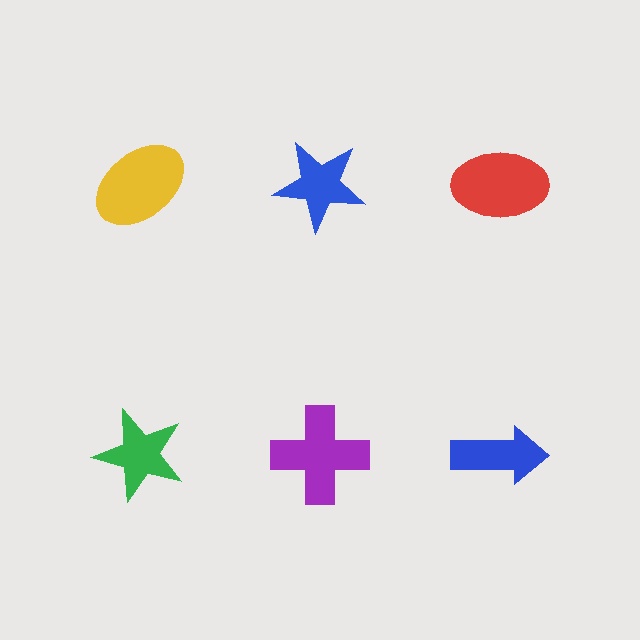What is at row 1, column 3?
A red ellipse.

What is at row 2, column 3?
A blue arrow.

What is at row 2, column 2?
A purple cross.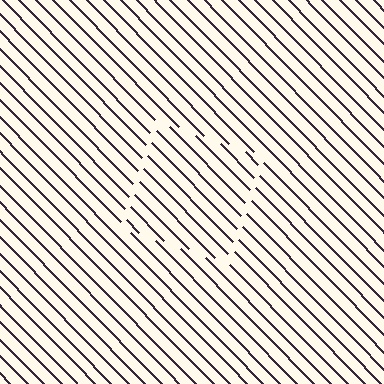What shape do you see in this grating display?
An illusory square. The interior of the shape contains the same grating, shifted by half a period — the contour is defined by the phase discontinuity where line-ends from the inner and outer gratings abut.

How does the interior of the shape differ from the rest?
The interior of the shape contains the same grating, shifted by half a period — the contour is defined by the phase discontinuity where line-ends from the inner and outer gratings abut.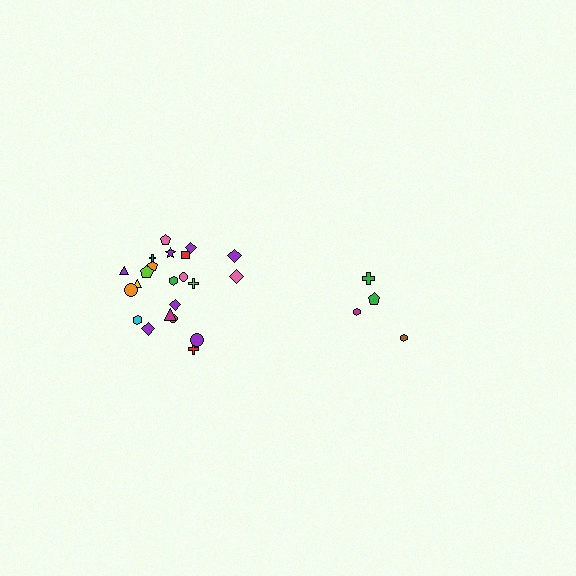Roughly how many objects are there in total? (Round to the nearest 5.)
Roughly 25 objects in total.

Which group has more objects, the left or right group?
The left group.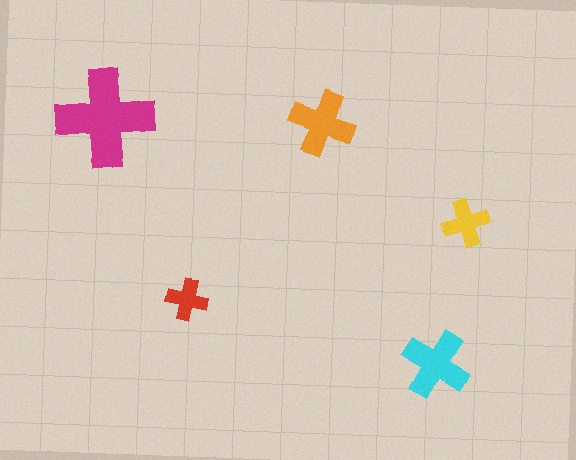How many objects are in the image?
There are 5 objects in the image.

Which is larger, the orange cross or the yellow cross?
The orange one.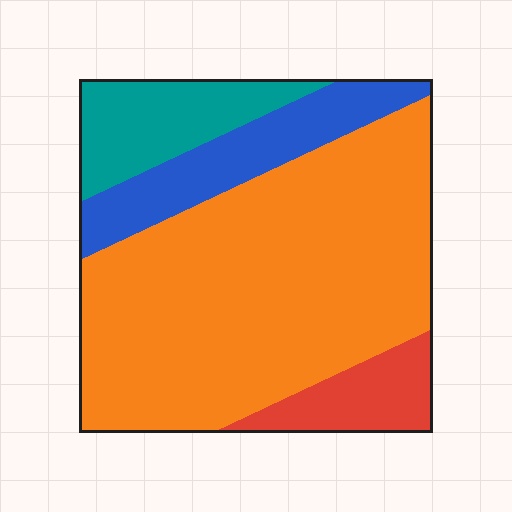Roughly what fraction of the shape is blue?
Blue takes up about one sixth (1/6) of the shape.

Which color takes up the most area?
Orange, at roughly 65%.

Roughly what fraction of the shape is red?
Red takes up about one tenth (1/10) of the shape.